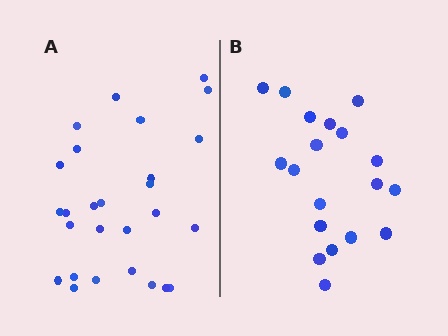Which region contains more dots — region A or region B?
Region A (the left region) has more dots.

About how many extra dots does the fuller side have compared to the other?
Region A has roughly 8 or so more dots than region B.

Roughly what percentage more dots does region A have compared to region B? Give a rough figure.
About 40% more.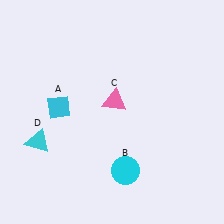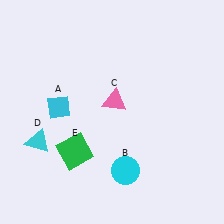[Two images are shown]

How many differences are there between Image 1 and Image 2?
There is 1 difference between the two images.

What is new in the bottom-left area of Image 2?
A green square (E) was added in the bottom-left area of Image 2.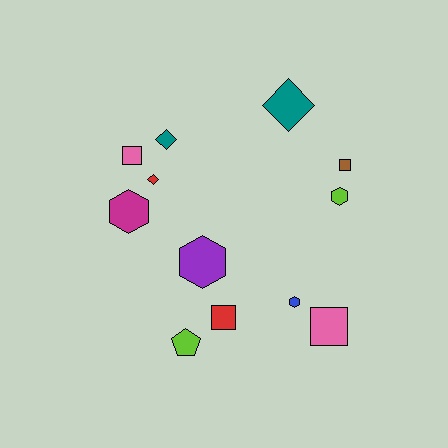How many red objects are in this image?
There are 2 red objects.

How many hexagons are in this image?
There are 4 hexagons.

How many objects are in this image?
There are 12 objects.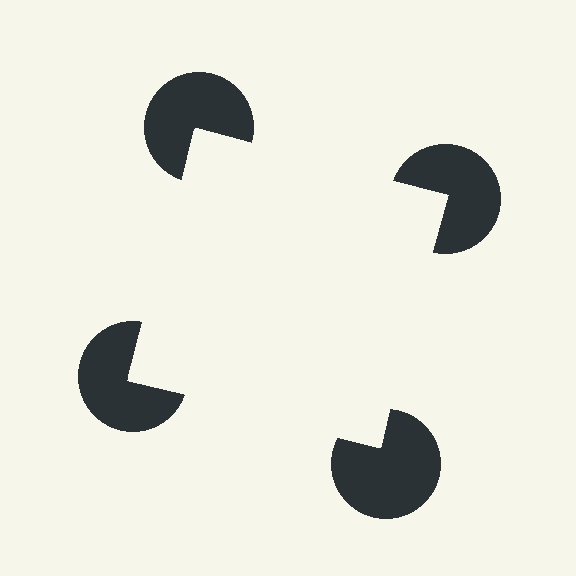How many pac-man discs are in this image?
There are 4 — one at each vertex of the illusory square.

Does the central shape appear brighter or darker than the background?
It typically appears slightly brighter than the background, even though no actual brightness change is drawn.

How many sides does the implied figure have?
4 sides.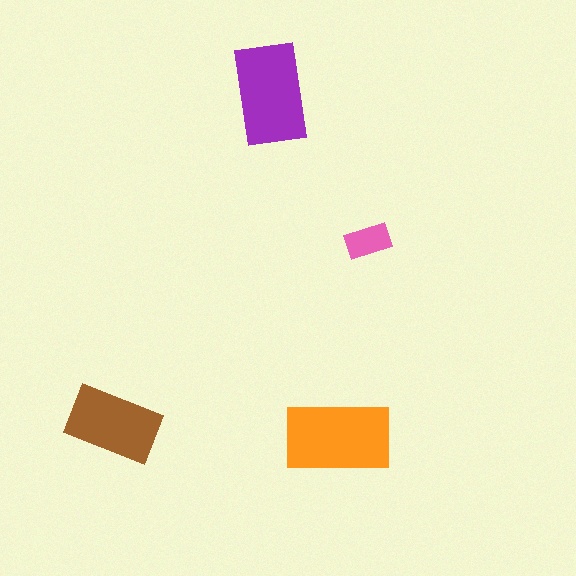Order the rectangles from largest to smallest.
the orange one, the purple one, the brown one, the pink one.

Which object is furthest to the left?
The brown rectangle is leftmost.